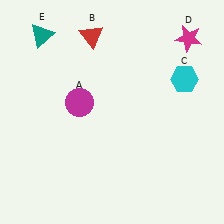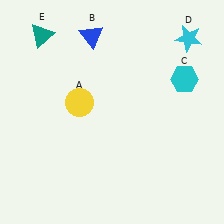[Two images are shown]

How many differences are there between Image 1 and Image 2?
There are 3 differences between the two images.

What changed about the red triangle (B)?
In Image 1, B is red. In Image 2, it changed to blue.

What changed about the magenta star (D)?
In Image 1, D is magenta. In Image 2, it changed to cyan.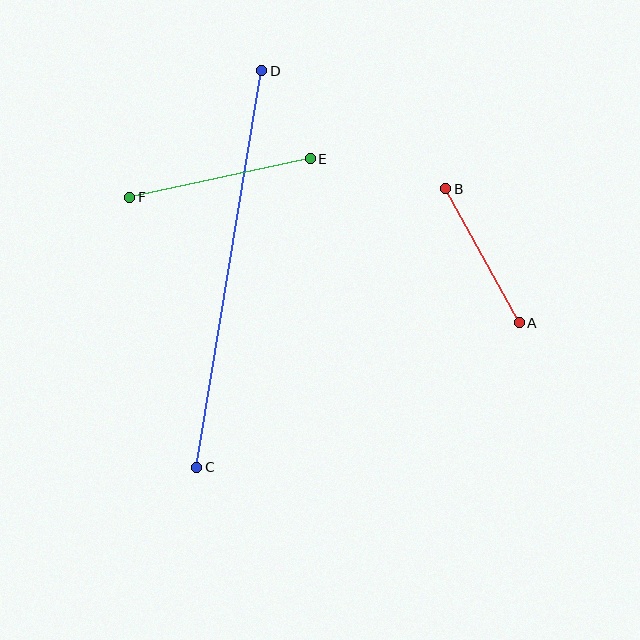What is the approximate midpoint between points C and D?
The midpoint is at approximately (229, 269) pixels.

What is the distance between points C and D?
The distance is approximately 402 pixels.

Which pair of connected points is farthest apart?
Points C and D are farthest apart.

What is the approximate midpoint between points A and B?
The midpoint is at approximately (482, 256) pixels.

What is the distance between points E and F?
The distance is approximately 184 pixels.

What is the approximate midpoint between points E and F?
The midpoint is at approximately (220, 178) pixels.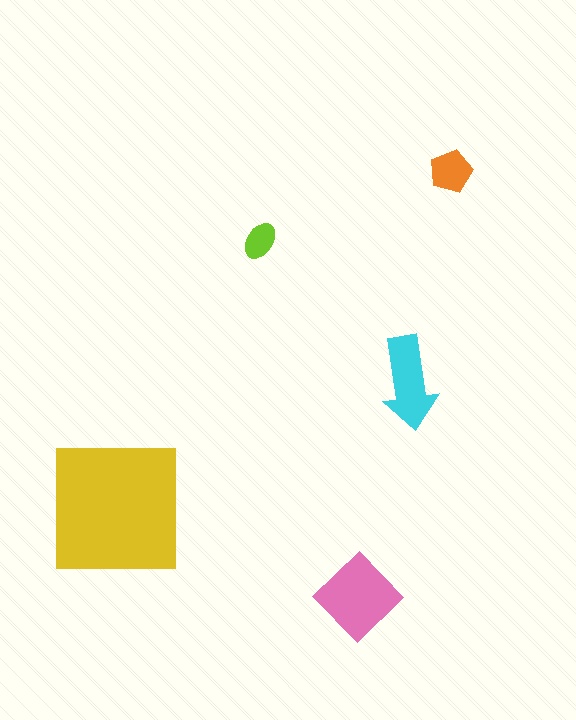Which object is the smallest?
The lime ellipse.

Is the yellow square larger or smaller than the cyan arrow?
Larger.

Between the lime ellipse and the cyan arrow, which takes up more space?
The cyan arrow.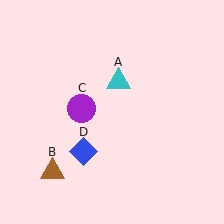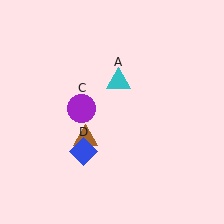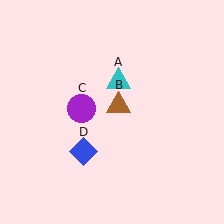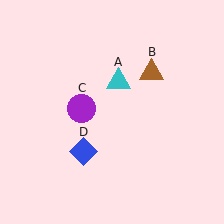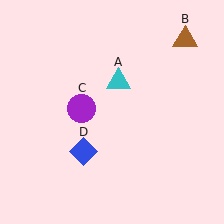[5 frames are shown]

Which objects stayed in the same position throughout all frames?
Cyan triangle (object A) and purple circle (object C) and blue diamond (object D) remained stationary.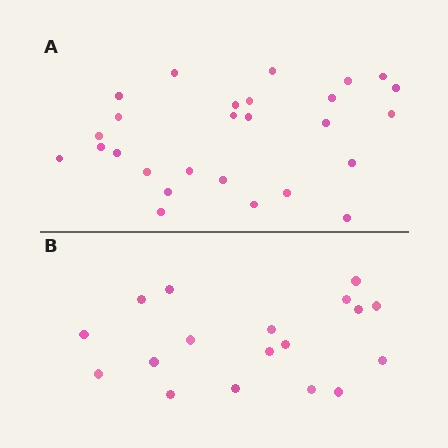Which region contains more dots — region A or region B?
Region A (the top region) has more dots.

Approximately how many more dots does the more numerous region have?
Region A has roughly 8 or so more dots than region B.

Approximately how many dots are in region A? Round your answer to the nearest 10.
About 30 dots. (The exact count is 27, which rounds to 30.)